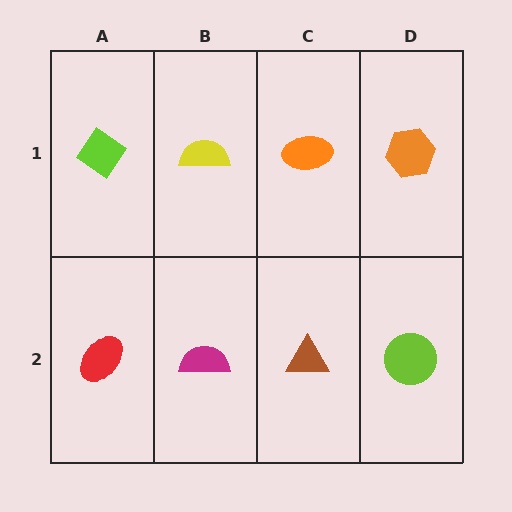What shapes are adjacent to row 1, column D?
A lime circle (row 2, column D), an orange ellipse (row 1, column C).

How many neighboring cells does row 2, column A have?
2.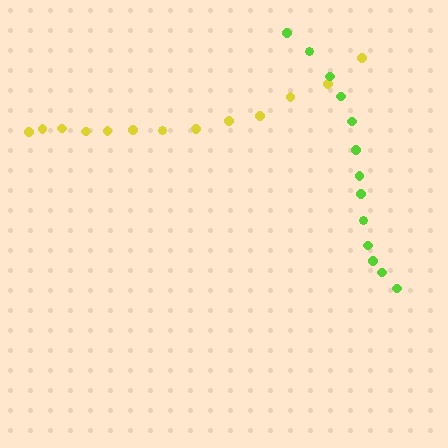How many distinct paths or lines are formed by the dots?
There are 2 distinct paths.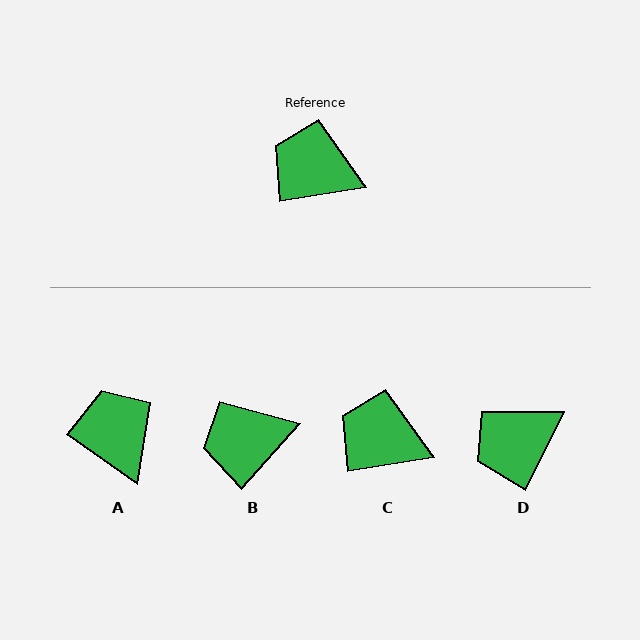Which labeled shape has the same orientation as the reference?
C.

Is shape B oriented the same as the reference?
No, it is off by about 39 degrees.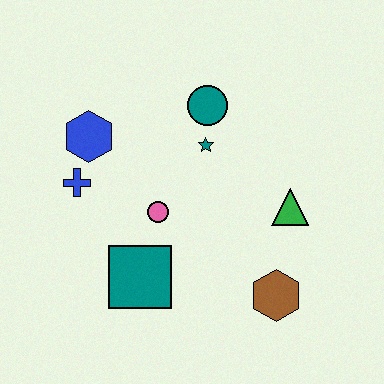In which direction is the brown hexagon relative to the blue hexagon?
The brown hexagon is to the right of the blue hexagon.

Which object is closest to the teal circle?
The teal star is closest to the teal circle.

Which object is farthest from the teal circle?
The brown hexagon is farthest from the teal circle.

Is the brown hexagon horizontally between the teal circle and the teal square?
No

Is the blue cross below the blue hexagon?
Yes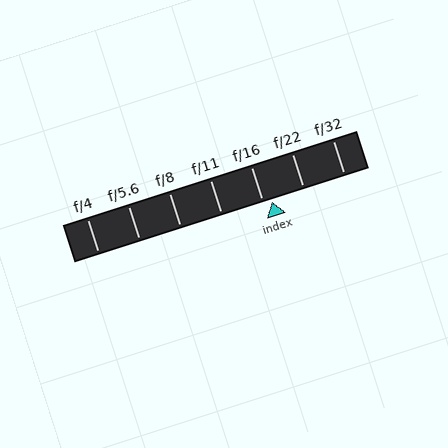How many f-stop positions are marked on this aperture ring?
There are 7 f-stop positions marked.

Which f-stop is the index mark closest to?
The index mark is closest to f/16.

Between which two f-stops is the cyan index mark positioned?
The index mark is between f/16 and f/22.